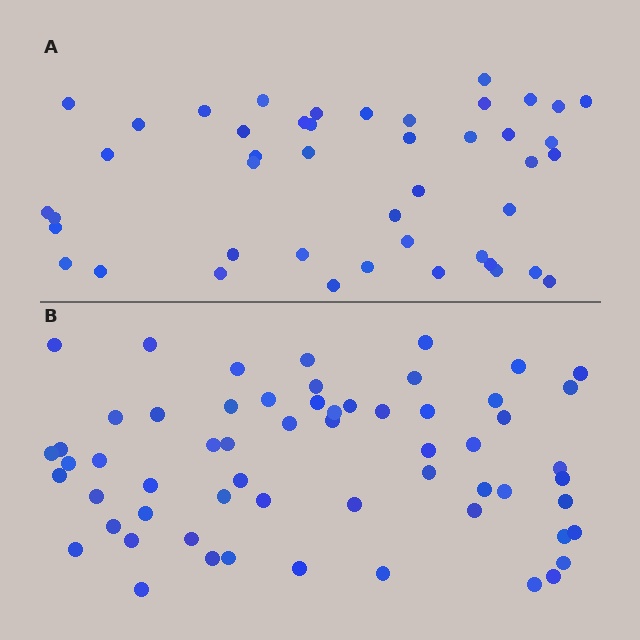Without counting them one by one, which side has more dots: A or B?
Region B (the bottom region) has more dots.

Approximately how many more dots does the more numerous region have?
Region B has approximately 15 more dots than region A.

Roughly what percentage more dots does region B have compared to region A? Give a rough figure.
About 35% more.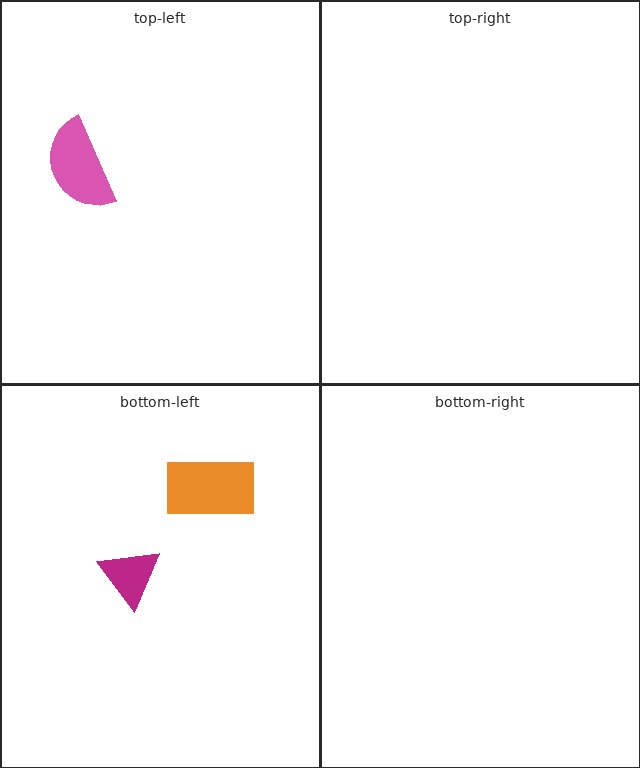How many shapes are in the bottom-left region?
2.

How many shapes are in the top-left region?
1.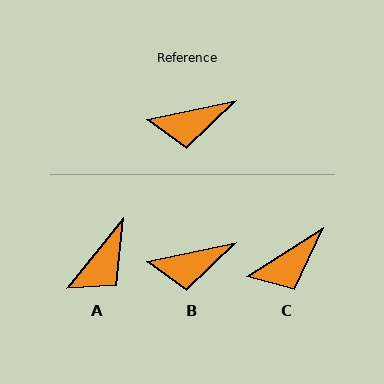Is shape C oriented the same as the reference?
No, it is off by about 20 degrees.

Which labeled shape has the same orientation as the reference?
B.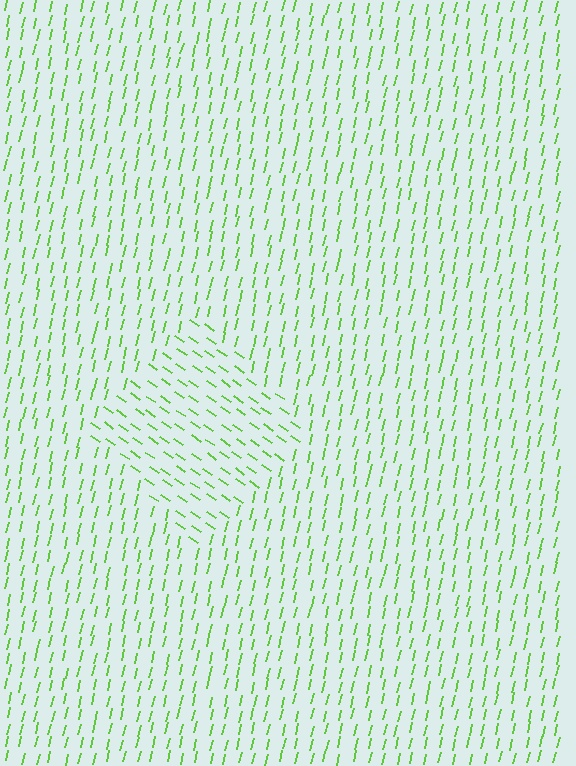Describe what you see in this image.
The image is filled with small lime line segments. A diamond region in the image has lines oriented differently from the surrounding lines, creating a visible texture boundary.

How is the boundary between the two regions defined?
The boundary is defined purely by a change in line orientation (approximately 69 degrees difference). All lines are the same color and thickness.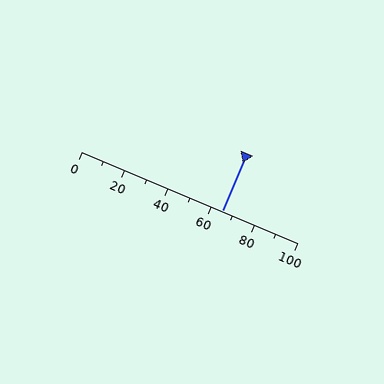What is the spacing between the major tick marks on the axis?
The major ticks are spaced 20 apart.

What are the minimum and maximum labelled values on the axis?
The axis runs from 0 to 100.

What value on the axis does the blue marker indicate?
The marker indicates approximately 65.